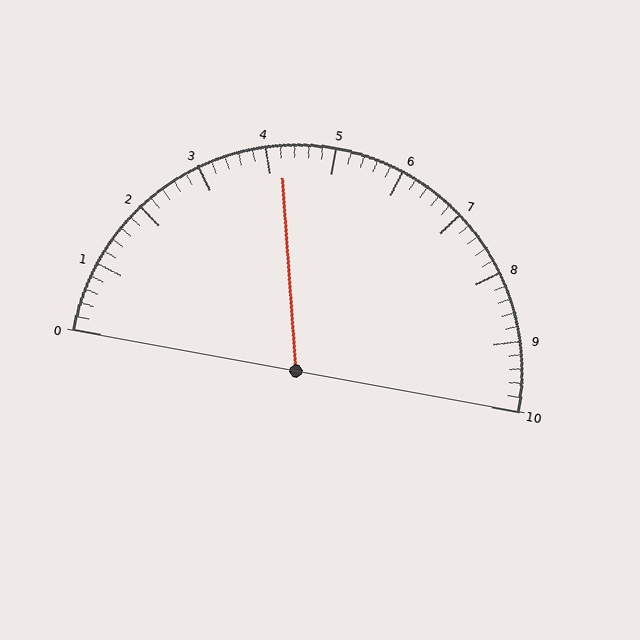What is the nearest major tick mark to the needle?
The nearest major tick mark is 4.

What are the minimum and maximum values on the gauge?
The gauge ranges from 0 to 10.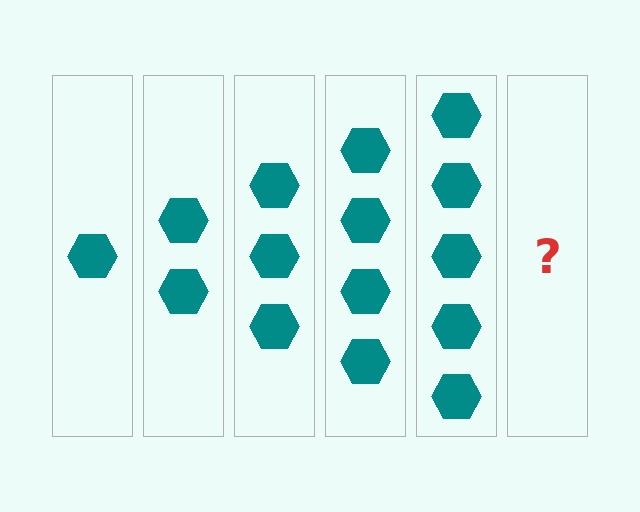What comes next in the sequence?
The next element should be 6 hexagons.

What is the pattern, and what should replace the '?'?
The pattern is that each step adds one more hexagon. The '?' should be 6 hexagons.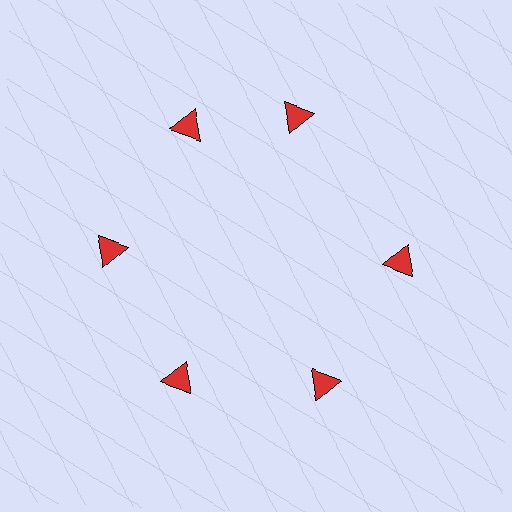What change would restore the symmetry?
The symmetry would be restored by rotating it back into even spacing with its neighbors so that all 6 triangles sit at equal angles and equal distance from the center.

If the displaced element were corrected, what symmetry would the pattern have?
It would have 6-fold rotational symmetry — the pattern would map onto itself every 60 degrees.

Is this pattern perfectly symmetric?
No. The 6 red triangles are arranged in a ring, but one element near the 1 o'clock position is rotated out of alignment along the ring, breaking the 6-fold rotational symmetry.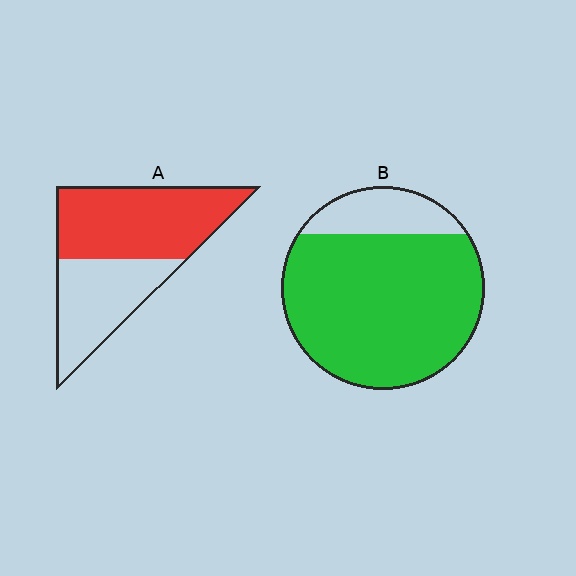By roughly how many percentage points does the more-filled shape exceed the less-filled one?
By roughly 25 percentage points (B over A).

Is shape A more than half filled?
Yes.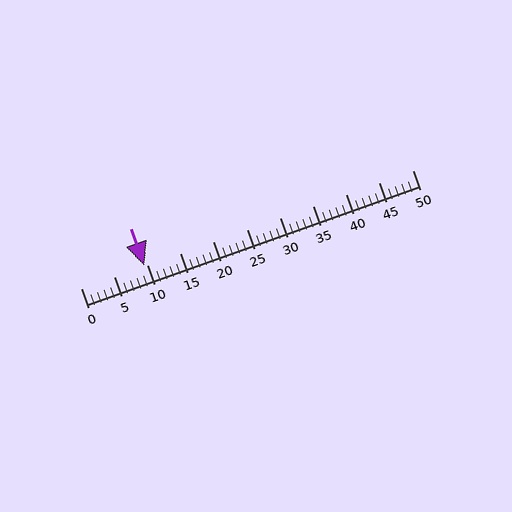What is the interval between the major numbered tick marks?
The major tick marks are spaced 5 units apart.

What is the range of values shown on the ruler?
The ruler shows values from 0 to 50.